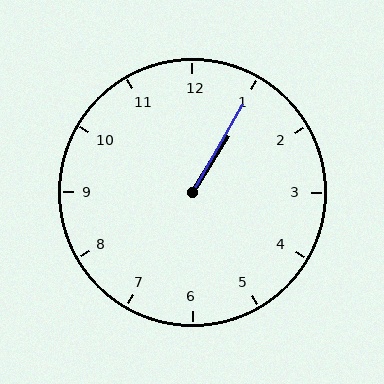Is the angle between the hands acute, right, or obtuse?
It is acute.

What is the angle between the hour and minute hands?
Approximately 2 degrees.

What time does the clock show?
1:05.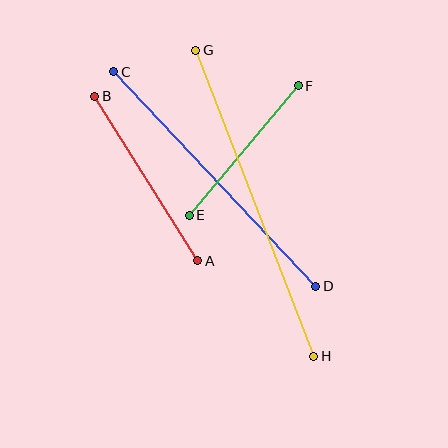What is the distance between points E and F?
The distance is approximately 169 pixels.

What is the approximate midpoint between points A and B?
The midpoint is at approximately (146, 178) pixels.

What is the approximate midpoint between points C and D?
The midpoint is at approximately (215, 179) pixels.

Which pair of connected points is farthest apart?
Points G and H are farthest apart.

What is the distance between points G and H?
The distance is approximately 328 pixels.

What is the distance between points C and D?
The distance is approximately 294 pixels.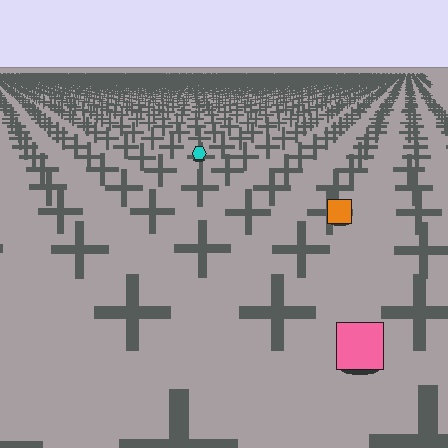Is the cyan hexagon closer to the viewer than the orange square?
No. The orange square is closer — you can tell from the texture gradient: the ground texture is coarser near it.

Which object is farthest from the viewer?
The cyan hexagon is farthest from the viewer. It appears smaller and the ground texture around it is denser.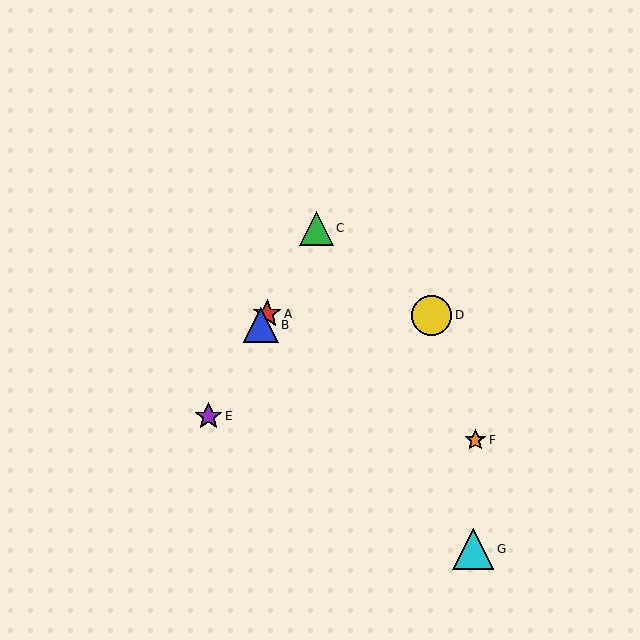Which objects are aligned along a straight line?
Objects A, B, C, E are aligned along a straight line.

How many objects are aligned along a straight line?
4 objects (A, B, C, E) are aligned along a straight line.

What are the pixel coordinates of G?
Object G is at (473, 549).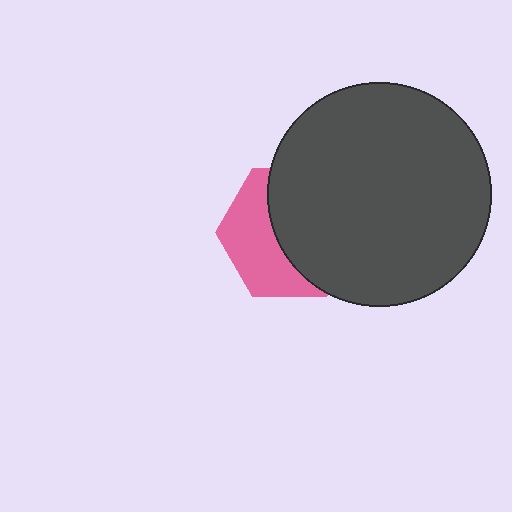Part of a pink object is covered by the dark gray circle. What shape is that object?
It is a hexagon.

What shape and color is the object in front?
The object in front is a dark gray circle.